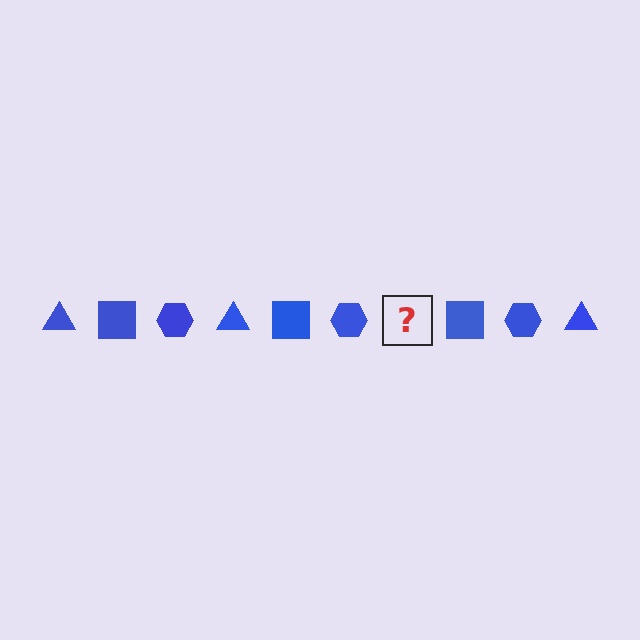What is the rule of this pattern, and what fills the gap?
The rule is that the pattern cycles through triangle, square, hexagon shapes in blue. The gap should be filled with a blue triangle.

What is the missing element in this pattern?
The missing element is a blue triangle.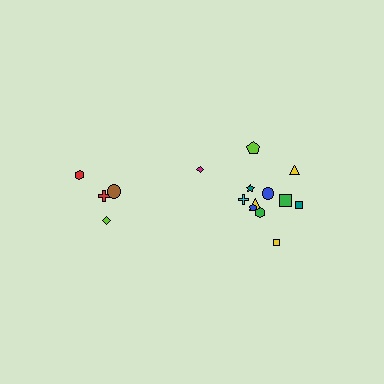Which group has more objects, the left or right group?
The right group.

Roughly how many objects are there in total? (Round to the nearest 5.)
Roughly 15 objects in total.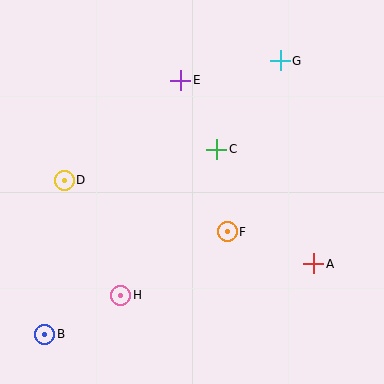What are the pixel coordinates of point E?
Point E is at (181, 80).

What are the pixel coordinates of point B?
Point B is at (45, 334).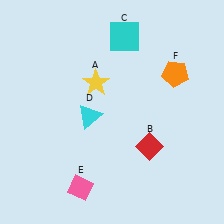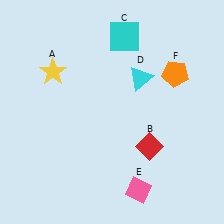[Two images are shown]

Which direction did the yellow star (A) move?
The yellow star (A) moved left.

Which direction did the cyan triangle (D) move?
The cyan triangle (D) moved right.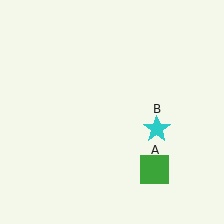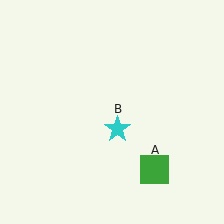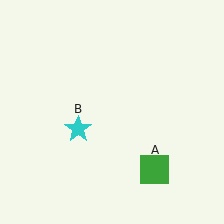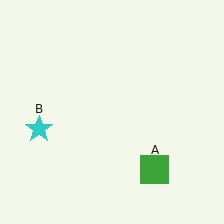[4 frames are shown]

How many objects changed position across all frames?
1 object changed position: cyan star (object B).